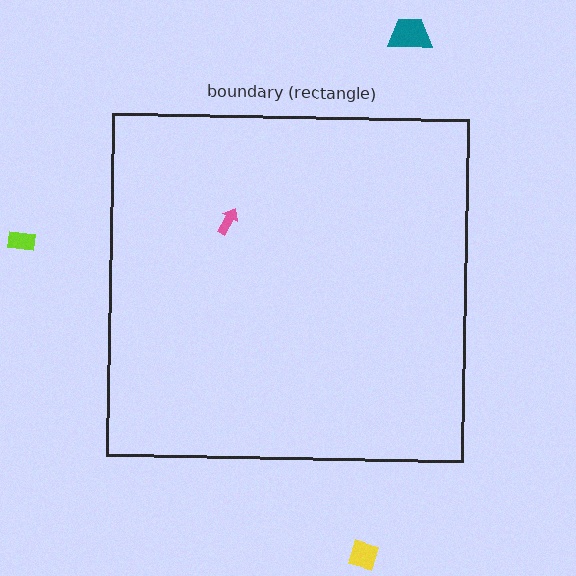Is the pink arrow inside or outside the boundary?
Inside.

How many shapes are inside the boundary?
1 inside, 3 outside.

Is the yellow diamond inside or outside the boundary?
Outside.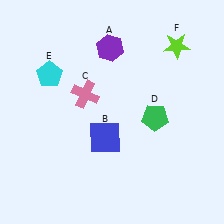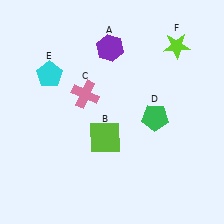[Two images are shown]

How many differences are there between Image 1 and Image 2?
There is 1 difference between the two images.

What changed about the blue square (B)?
In Image 1, B is blue. In Image 2, it changed to lime.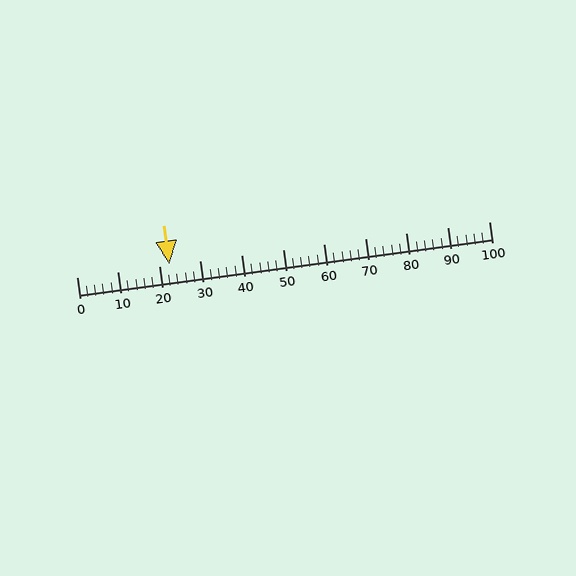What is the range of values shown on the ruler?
The ruler shows values from 0 to 100.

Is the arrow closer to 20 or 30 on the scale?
The arrow is closer to 20.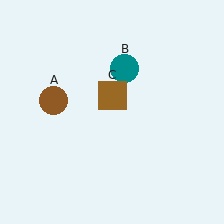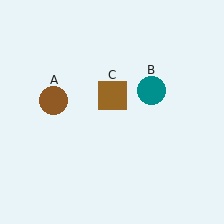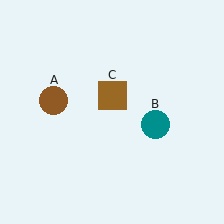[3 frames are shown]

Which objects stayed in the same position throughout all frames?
Brown circle (object A) and brown square (object C) remained stationary.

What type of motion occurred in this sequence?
The teal circle (object B) rotated clockwise around the center of the scene.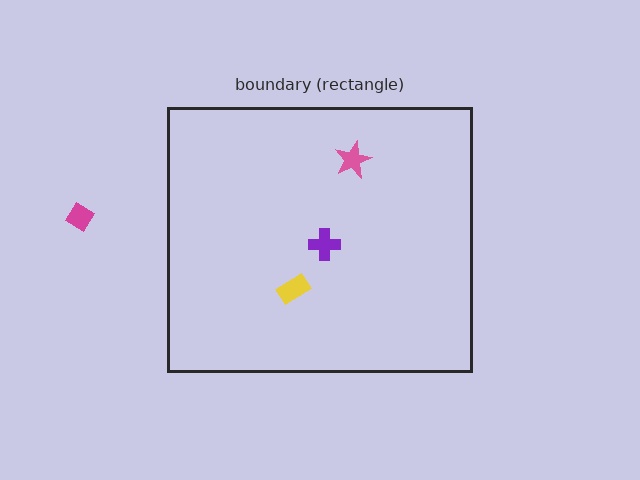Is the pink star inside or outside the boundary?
Inside.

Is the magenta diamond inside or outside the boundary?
Outside.